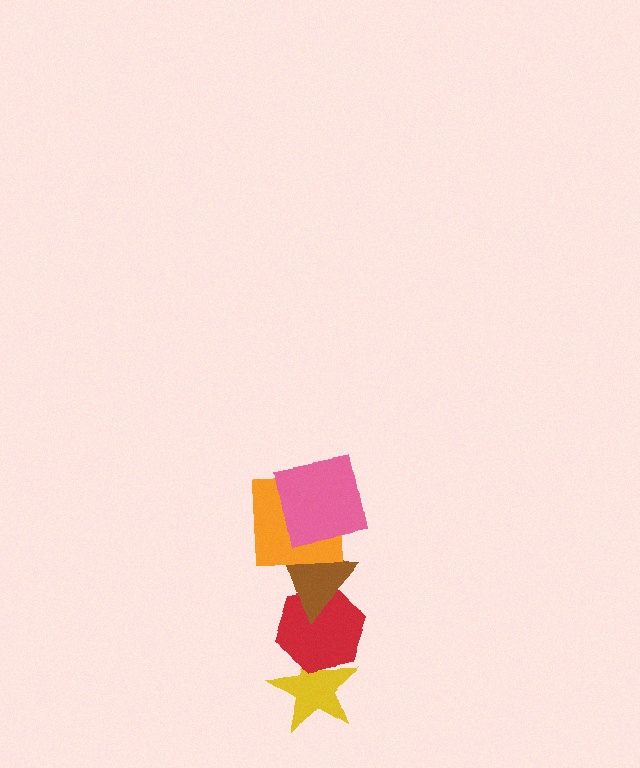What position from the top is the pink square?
The pink square is 1st from the top.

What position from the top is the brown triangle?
The brown triangle is 3rd from the top.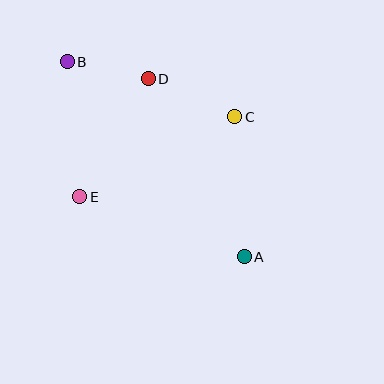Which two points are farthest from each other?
Points A and B are farthest from each other.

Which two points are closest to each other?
Points B and D are closest to each other.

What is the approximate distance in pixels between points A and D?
The distance between A and D is approximately 202 pixels.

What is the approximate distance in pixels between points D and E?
The distance between D and E is approximately 136 pixels.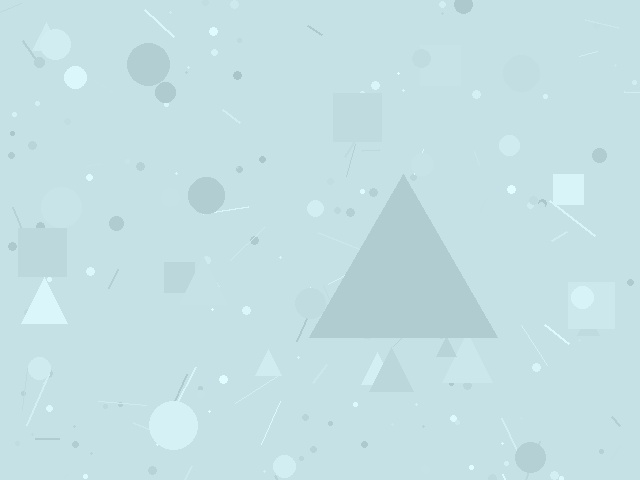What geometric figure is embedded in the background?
A triangle is embedded in the background.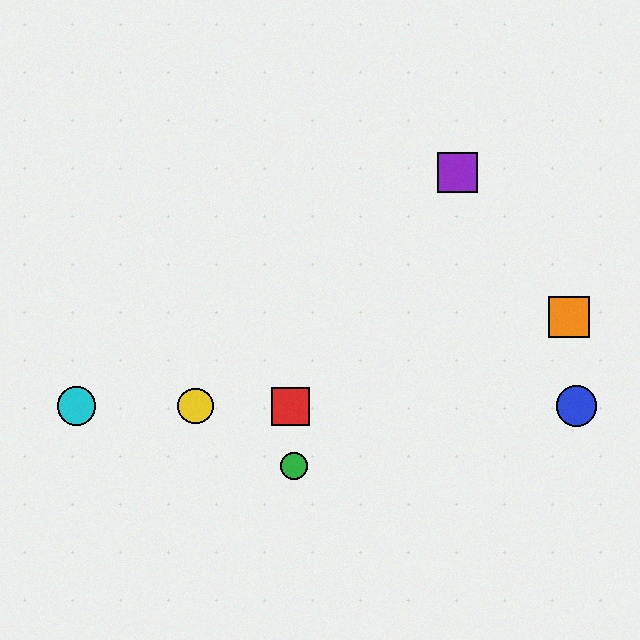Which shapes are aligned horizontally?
The red square, the blue circle, the yellow circle, the cyan circle are aligned horizontally.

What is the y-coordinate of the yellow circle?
The yellow circle is at y≈406.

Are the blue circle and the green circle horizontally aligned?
No, the blue circle is at y≈406 and the green circle is at y≈466.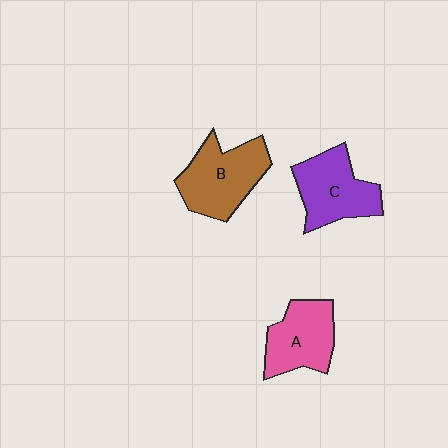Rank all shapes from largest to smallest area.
From largest to smallest: B (brown), C (purple), A (pink).